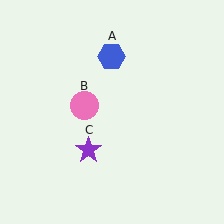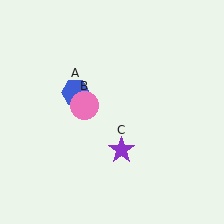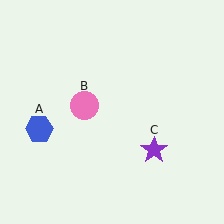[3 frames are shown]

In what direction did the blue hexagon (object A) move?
The blue hexagon (object A) moved down and to the left.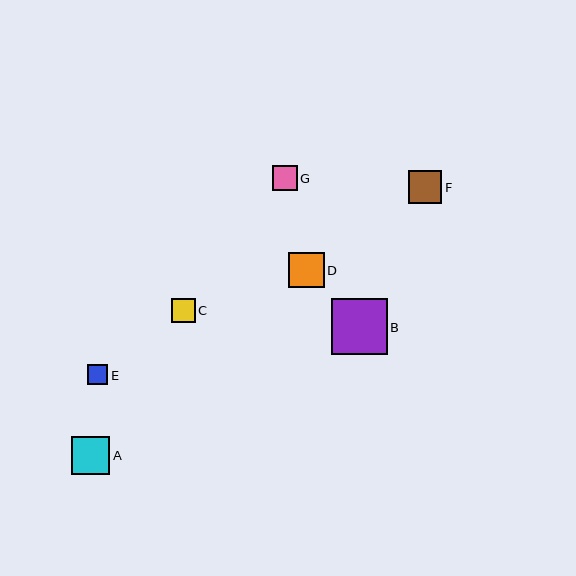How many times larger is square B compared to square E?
Square B is approximately 2.8 times the size of square E.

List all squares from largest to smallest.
From largest to smallest: B, A, D, F, G, C, E.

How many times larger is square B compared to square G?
Square B is approximately 2.2 times the size of square G.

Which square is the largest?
Square B is the largest with a size of approximately 56 pixels.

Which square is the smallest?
Square E is the smallest with a size of approximately 20 pixels.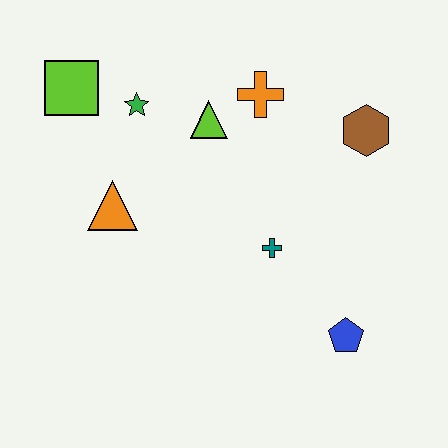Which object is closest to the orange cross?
The lime triangle is closest to the orange cross.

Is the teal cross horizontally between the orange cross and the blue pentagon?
Yes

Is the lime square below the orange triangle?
No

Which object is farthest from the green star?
The blue pentagon is farthest from the green star.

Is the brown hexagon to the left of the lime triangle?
No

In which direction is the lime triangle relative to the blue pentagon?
The lime triangle is above the blue pentagon.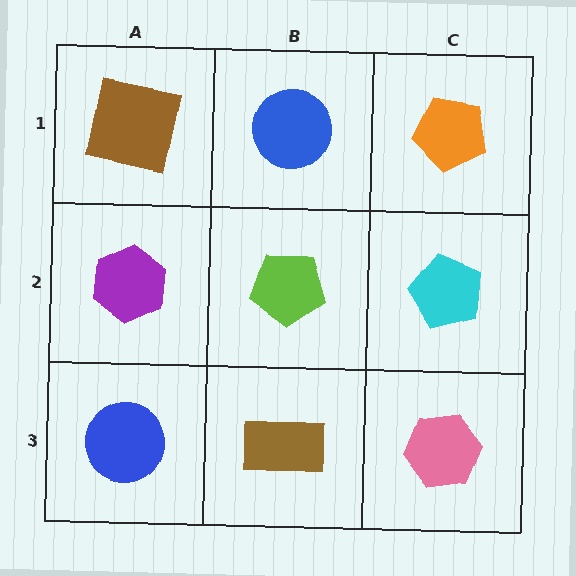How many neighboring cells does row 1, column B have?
3.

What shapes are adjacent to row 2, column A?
A brown square (row 1, column A), a blue circle (row 3, column A), a lime pentagon (row 2, column B).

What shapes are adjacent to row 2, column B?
A blue circle (row 1, column B), a brown rectangle (row 3, column B), a purple hexagon (row 2, column A), a cyan pentagon (row 2, column C).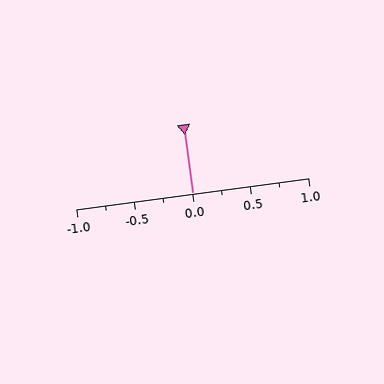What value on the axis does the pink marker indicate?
The marker indicates approximately 0.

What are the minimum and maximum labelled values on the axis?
The axis runs from -1.0 to 1.0.